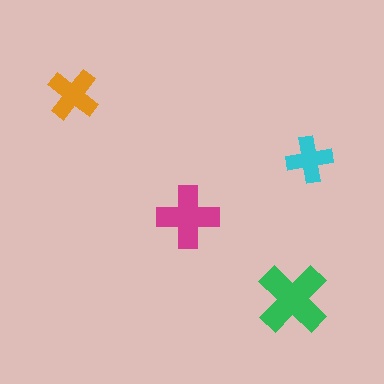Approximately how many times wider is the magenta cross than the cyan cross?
About 1.5 times wider.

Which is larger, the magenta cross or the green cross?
The green one.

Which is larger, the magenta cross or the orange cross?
The magenta one.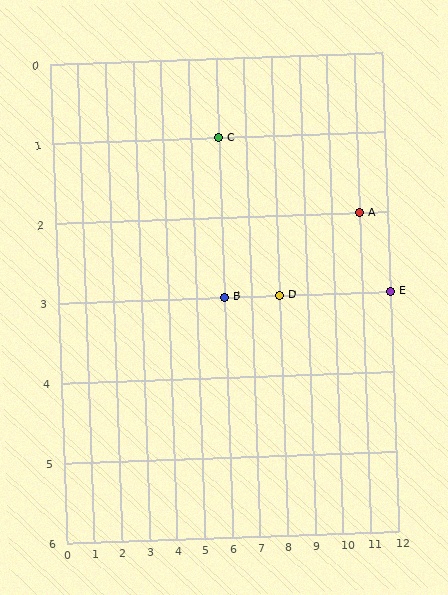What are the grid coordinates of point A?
Point A is at grid coordinates (11, 2).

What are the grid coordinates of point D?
Point D is at grid coordinates (8, 3).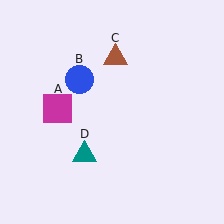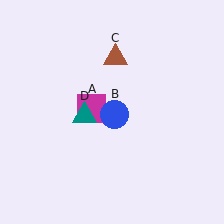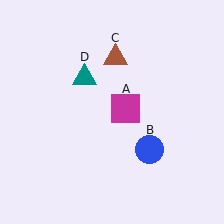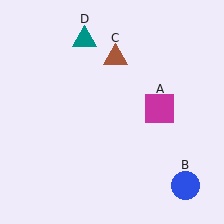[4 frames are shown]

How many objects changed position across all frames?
3 objects changed position: magenta square (object A), blue circle (object B), teal triangle (object D).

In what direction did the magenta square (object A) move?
The magenta square (object A) moved right.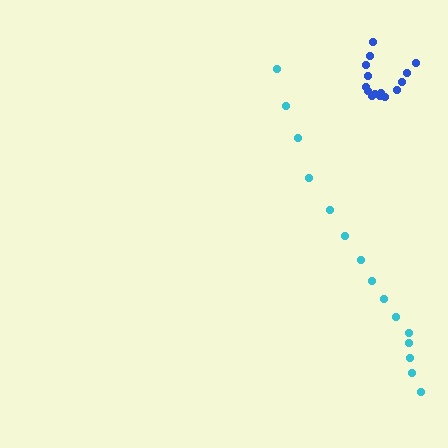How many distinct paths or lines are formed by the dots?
There are 2 distinct paths.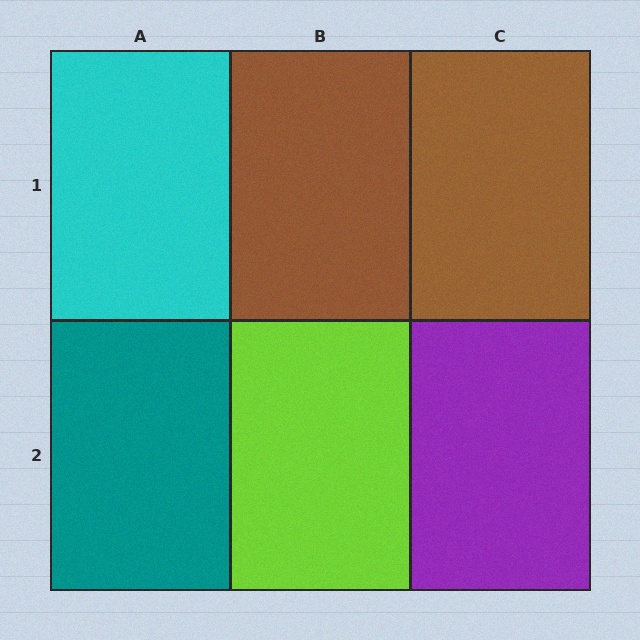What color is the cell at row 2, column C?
Purple.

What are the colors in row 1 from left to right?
Cyan, brown, brown.